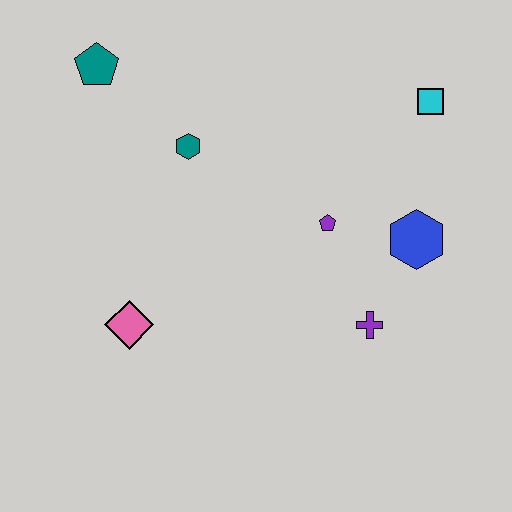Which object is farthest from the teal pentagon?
The purple cross is farthest from the teal pentagon.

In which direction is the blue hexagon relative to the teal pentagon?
The blue hexagon is to the right of the teal pentagon.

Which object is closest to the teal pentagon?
The teal hexagon is closest to the teal pentagon.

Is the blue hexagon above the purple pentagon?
No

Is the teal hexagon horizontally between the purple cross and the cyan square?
No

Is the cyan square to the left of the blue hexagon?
No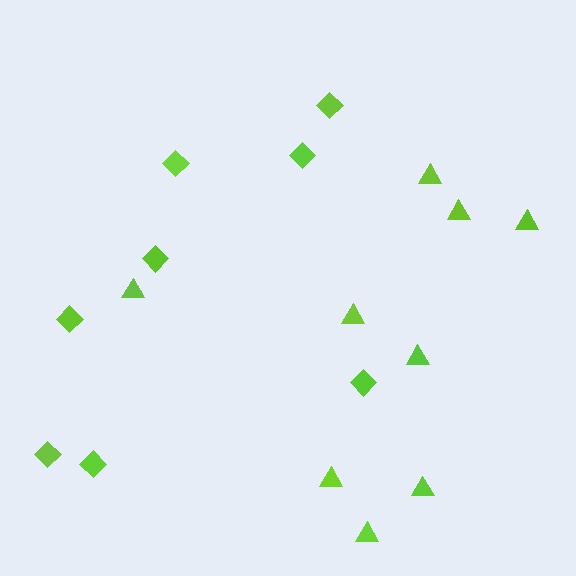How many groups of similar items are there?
There are 2 groups: one group of diamonds (8) and one group of triangles (9).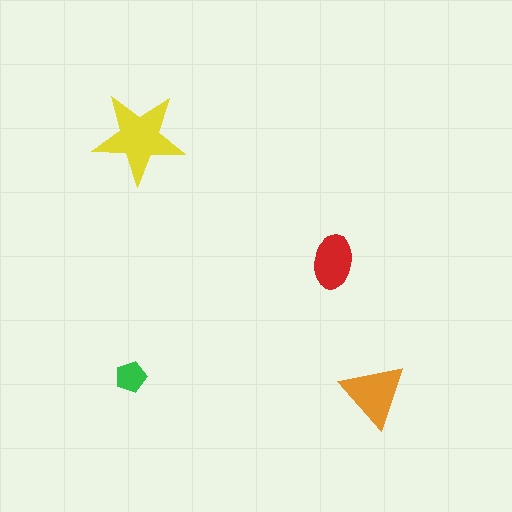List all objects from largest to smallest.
The yellow star, the orange triangle, the red ellipse, the green pentagon.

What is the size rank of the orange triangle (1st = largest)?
2nd.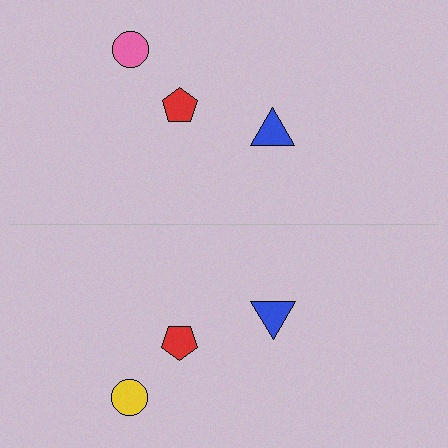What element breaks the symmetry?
The yellow circle on the bottom side breaks the symmetry — its mirror counterpart is pink.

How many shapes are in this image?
There are 6 shapes in this image.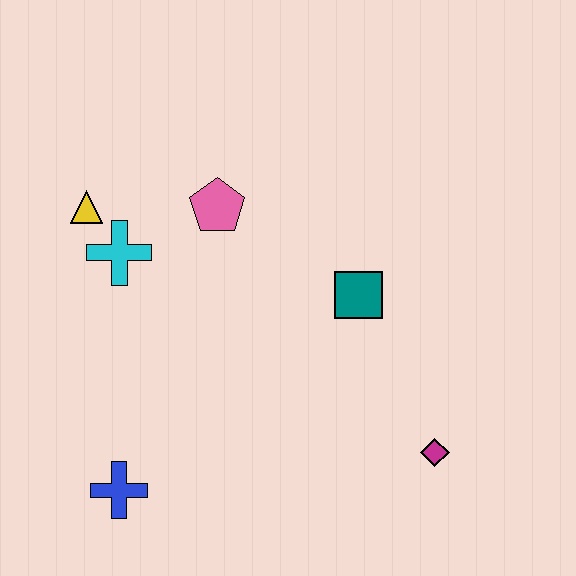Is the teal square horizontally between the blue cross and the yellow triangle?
No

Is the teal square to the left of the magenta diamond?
Yes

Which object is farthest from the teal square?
The blue cross is farthest from the teal square.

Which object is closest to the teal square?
The pink pentagon is closest to the teal square.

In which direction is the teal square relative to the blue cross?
The teal square is to the right of the blue cross.